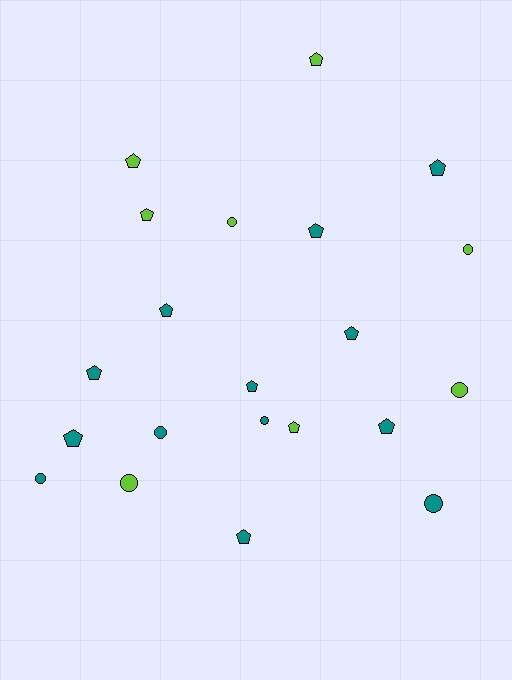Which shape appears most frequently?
Pentagon, with 13 objects.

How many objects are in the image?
There are 21 objects.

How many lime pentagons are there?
There are 4 lime pentagons.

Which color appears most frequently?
Teal, with 13 objects.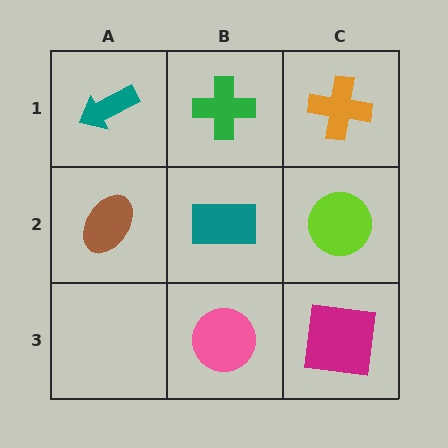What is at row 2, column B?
A teal rectangle.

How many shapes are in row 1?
3 shapes.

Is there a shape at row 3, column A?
No, that cell is empty.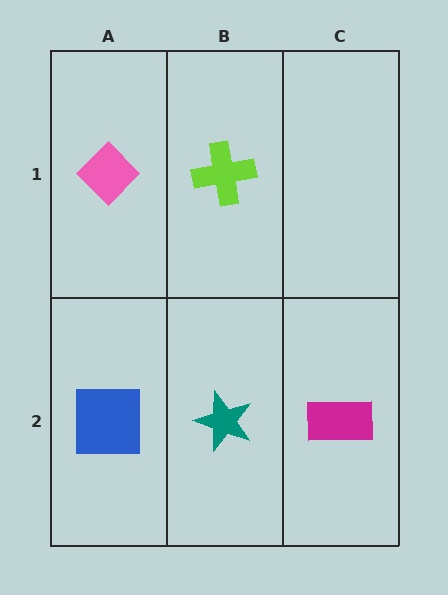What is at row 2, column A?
A blue square.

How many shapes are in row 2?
3 shapes.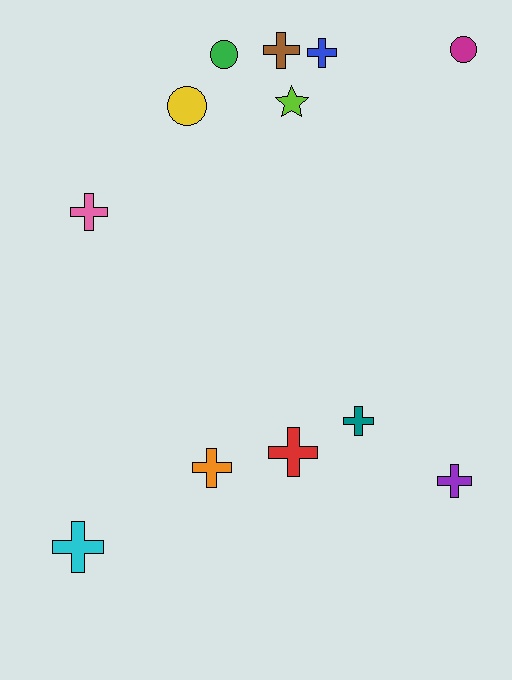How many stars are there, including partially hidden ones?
There is 1 star.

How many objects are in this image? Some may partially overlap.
There are 12 objects.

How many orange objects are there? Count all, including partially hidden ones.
There is 1 orange object.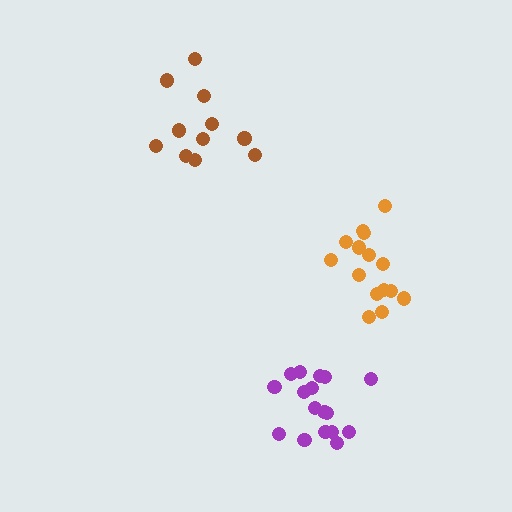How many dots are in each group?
Group 1: 11 dots, Group 2: 15 dots, Group 3: 17 dots (43 total).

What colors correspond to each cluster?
The clusters are colored: brown, orange, purple.